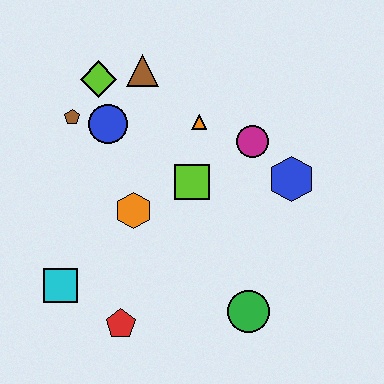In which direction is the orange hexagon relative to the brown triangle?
The orange hexagon is below the brown triangle.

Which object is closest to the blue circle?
The brown pentagon is closest to the blue circle.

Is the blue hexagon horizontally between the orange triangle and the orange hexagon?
No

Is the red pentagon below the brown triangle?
Yes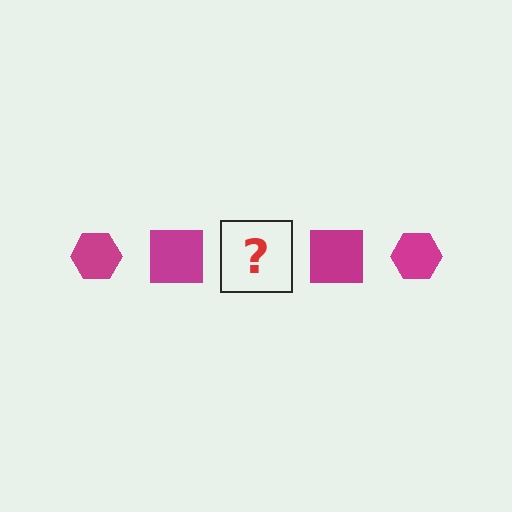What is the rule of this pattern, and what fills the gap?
The rule is that the pattern cycles through hexagon, square shapes in magenta. The gap should be filled with a magenta hexagon.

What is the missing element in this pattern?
The missing element is a magenta hexagon.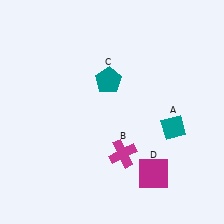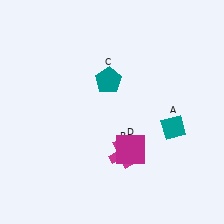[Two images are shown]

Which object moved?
The magenta square (D) moved up.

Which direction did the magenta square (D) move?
The magenta square (D) moved up.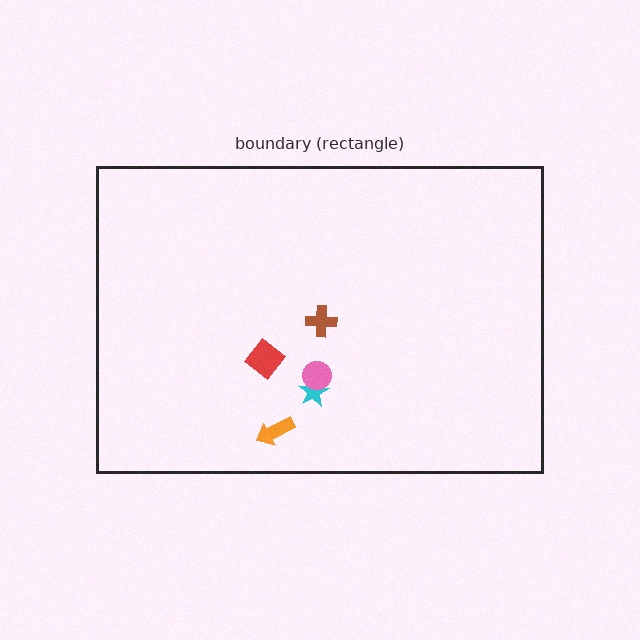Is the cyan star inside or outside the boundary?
Inside.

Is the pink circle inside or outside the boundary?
Inside.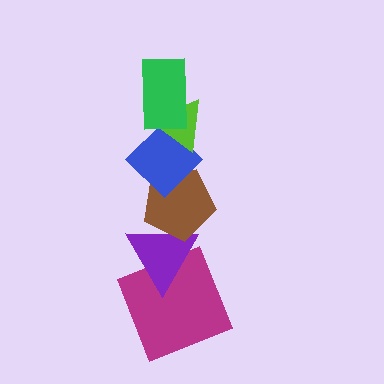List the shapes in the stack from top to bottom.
From top to bottom: the green rectangle, the lime triangle, the blue diamond, the brown pentagon, the purple triangle, the magenta square.